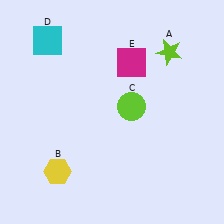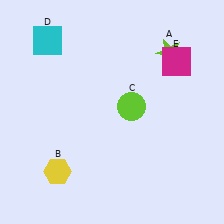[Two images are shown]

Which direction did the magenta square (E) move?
The magenta square (E) moved right.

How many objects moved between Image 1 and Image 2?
1 object moved between the two images.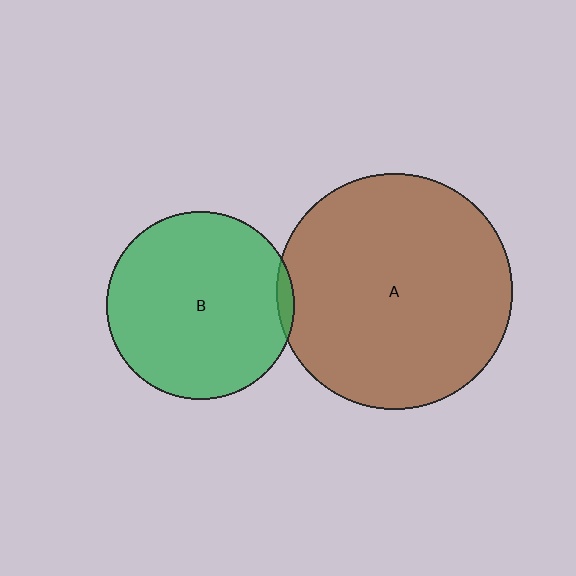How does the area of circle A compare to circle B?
Approximately 1.6 times.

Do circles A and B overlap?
Yes.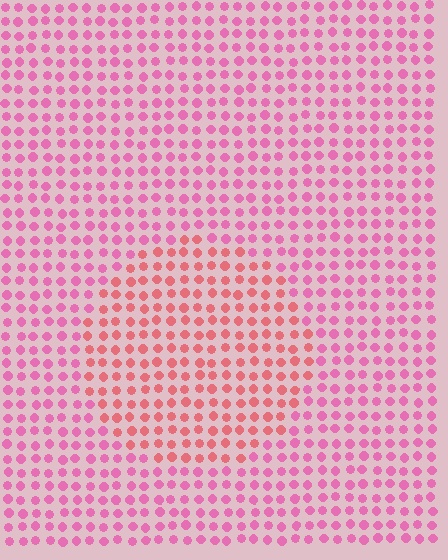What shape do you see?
I see a circle.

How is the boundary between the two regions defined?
The boundary is defined purely by a slight shift in hue (about 28 degrees). Spacing, size, and orientation are identical on both sides.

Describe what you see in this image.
The image is filled with small pink elements in a uniform arrangement. A circle-shaped region is visible where the elements are tinted to a slightly different hue, forming a subtle color boundary.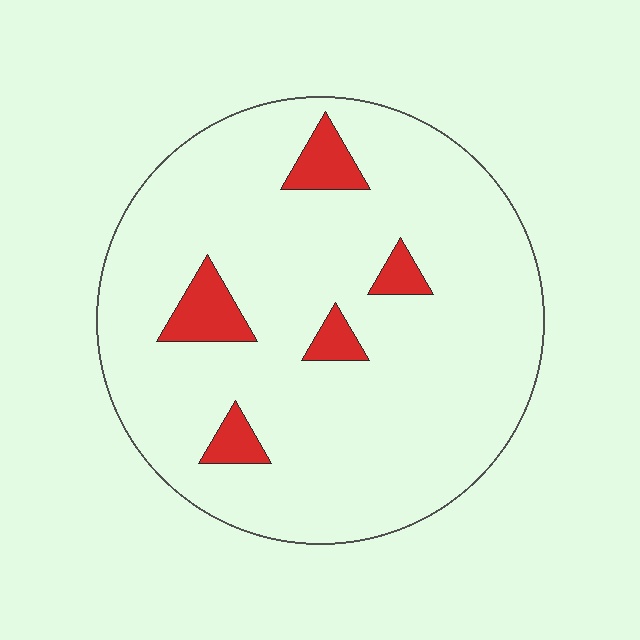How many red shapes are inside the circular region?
5.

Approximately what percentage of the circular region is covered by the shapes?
Approximately 10%.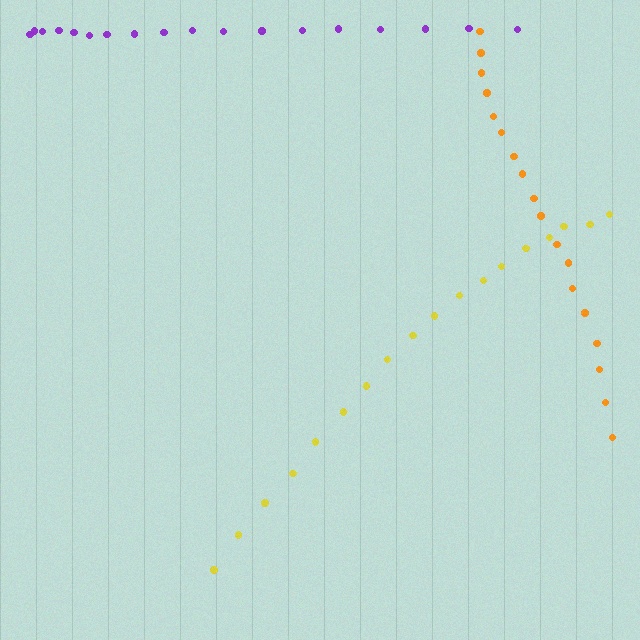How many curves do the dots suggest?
There are 3 distinct paths.